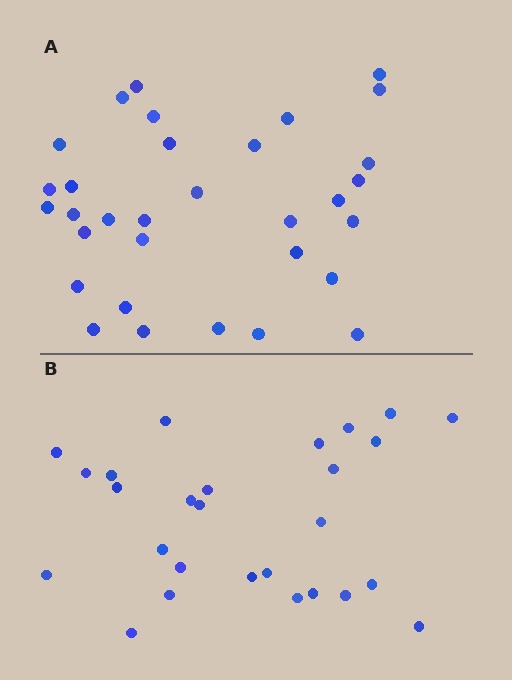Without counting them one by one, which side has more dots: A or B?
Region A (the top region) has more dots.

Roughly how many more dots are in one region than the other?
Region A has about 5 more dots than region B.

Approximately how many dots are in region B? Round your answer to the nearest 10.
About 30 dots. (The exact count is 27, which rounds to 30.)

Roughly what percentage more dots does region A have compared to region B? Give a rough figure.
About 20% more.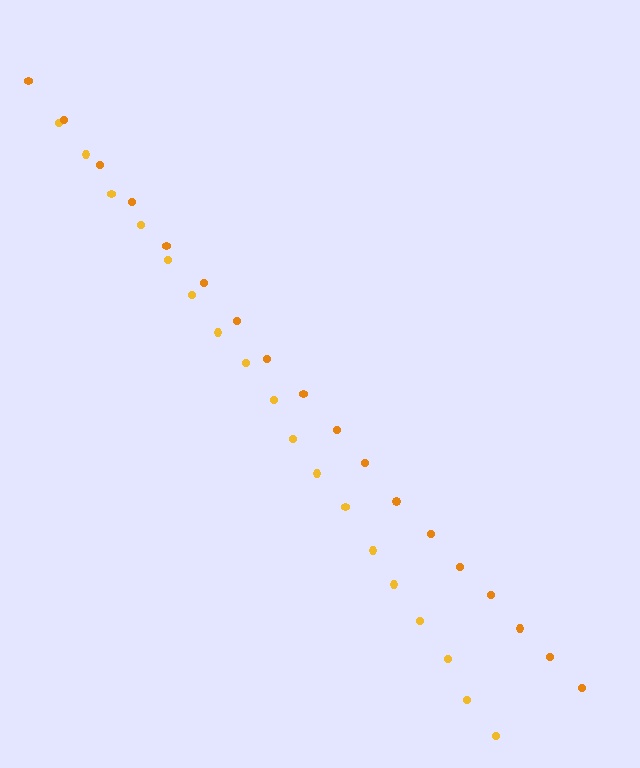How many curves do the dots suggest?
There are 2 distinct paths.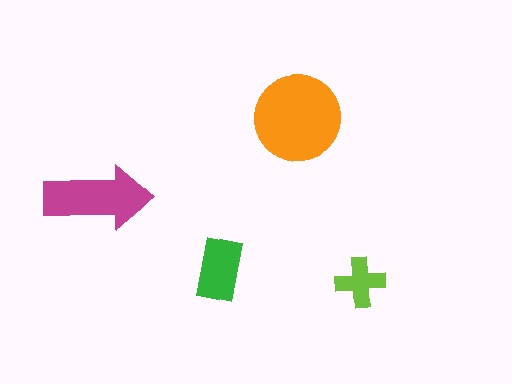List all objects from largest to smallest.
The orange circle, the magenta arrow, the green rectangle, the lime cross.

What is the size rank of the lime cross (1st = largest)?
4th.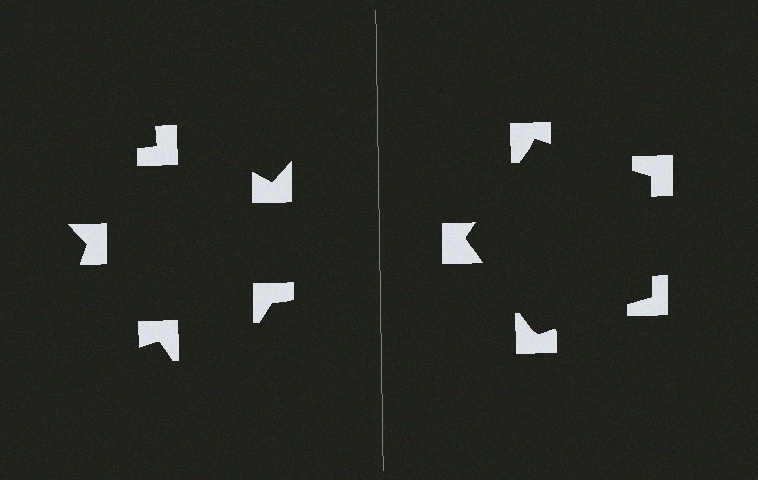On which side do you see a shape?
An illusory pentagon appears on the right side. On the left side the wedge cuts are rotated, so no coherent shape forms.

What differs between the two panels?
The notched squares are positioned identically on both sides; only the wedge orientations differ. On the right they align to a pentagon; on the left they are misaligned.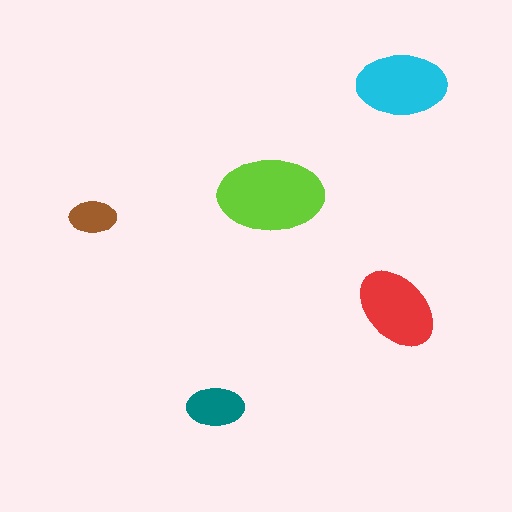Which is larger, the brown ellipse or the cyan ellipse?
The cyan one.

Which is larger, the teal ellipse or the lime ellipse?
The lime one.